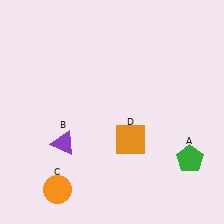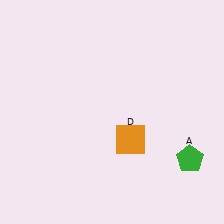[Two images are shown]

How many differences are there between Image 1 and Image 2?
There are 2 differences between the two images.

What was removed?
The purple triangle (B), the orange circle (C) were removed in Image 2.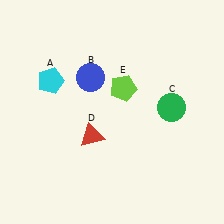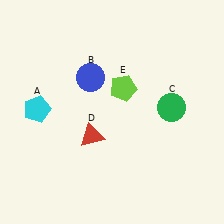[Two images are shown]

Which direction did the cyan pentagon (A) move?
The cyan pentagon (A) moved down.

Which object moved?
The cyan pentagon (A) moved down.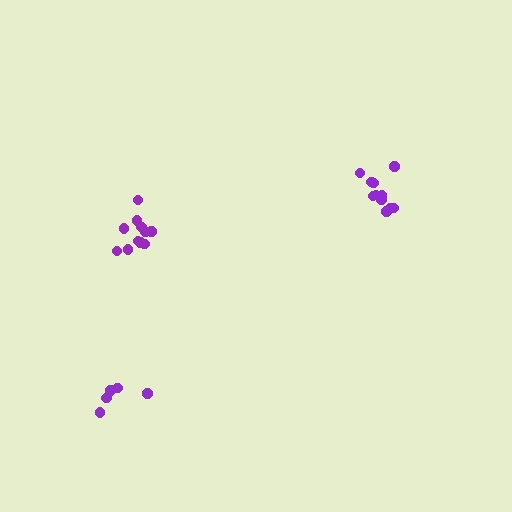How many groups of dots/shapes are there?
There are 3 groups.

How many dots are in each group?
Group 1: 5 dots, Group 2: 11 dots, Group 3: 11 dots (27 total).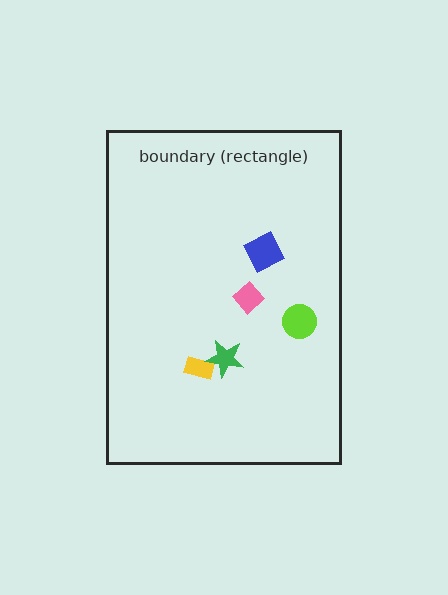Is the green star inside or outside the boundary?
Inside.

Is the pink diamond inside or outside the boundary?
Inside.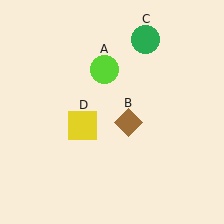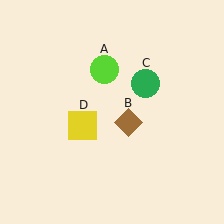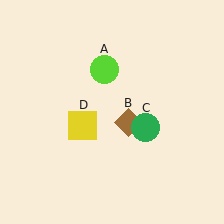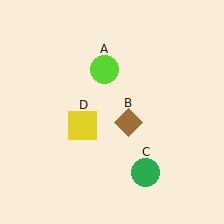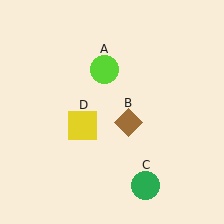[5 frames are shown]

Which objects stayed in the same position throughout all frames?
Lime circle (object A) and brown diamond (object B) and yellow square (object D) remained stationary.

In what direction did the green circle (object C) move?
The green circle (object C) moved down.